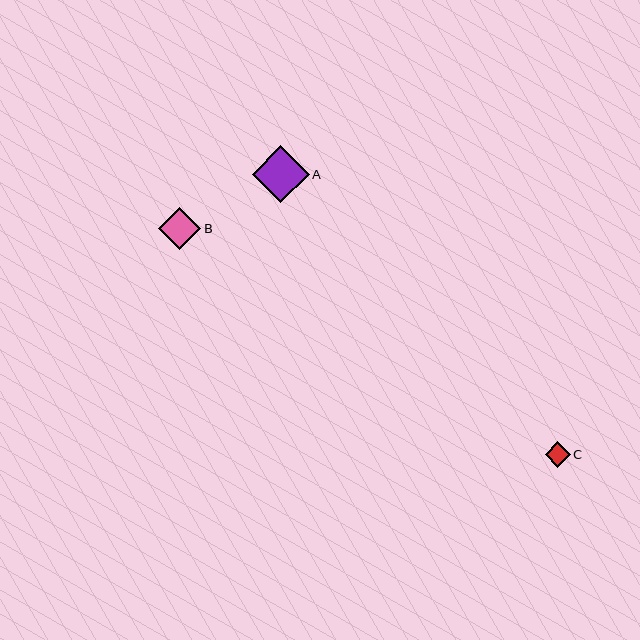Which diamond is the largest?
Diamond A is the largest with a size of approximately 57 pixels.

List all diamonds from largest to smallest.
From largest to smallest: A, B, C.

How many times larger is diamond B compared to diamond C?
Diamond B is approximately 1.7 times the size of diamond C.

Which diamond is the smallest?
Diamond C is the smallest with a size of approximately 25 pixels.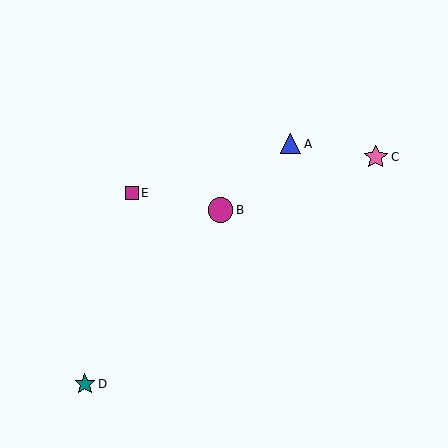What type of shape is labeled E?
Shape E is a magenta square.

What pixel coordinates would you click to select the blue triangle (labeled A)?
Click at (290, 144) to select the blue triangle A.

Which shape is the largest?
The magenta circle (labeled B) is the largest.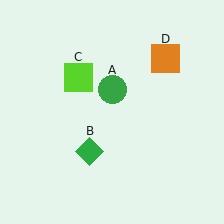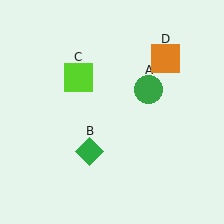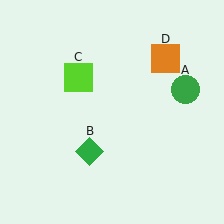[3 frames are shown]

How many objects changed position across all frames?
1 object changed position: green circle (object A).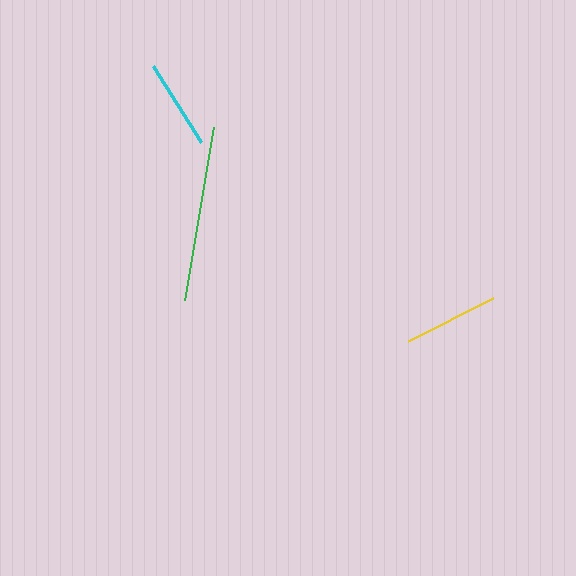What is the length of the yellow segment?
The yellow segment is approximately 95 pixels long.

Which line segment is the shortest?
The cyan line is the shortest at approximately 90 pixels.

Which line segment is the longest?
The green line is the longest at approximately 176 pixels.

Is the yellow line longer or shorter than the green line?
The green line is longer than the yellow line.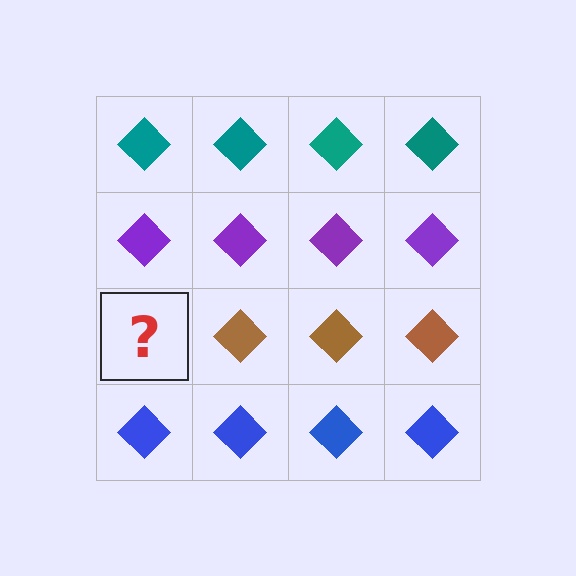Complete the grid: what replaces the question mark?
The question mark should be replaced with a brown diamond.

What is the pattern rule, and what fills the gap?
The rule is that each row has a consistent color. The gap should be filled with a brown diamond.